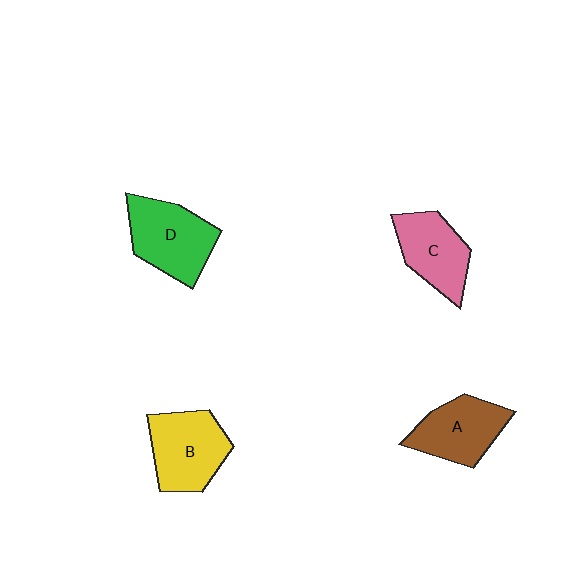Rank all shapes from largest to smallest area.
From largest to smallest: D (green), B (yellow), A (brown), C (pink).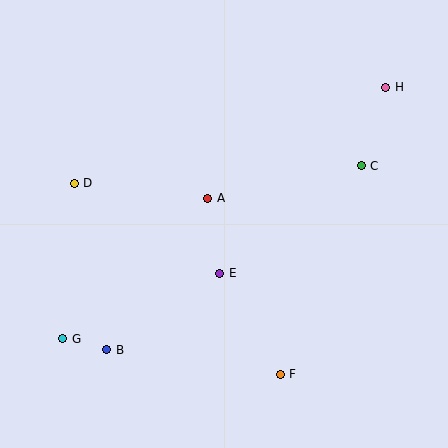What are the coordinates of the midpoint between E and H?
The midpoint between E and H is at (303, 180).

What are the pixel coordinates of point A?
Point A is at (208, 198).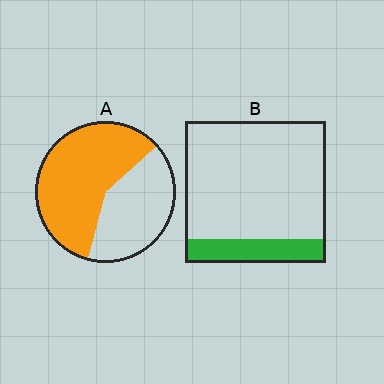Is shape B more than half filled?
No.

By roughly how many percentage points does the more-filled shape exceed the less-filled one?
By roughly 40 percentage points (A over B).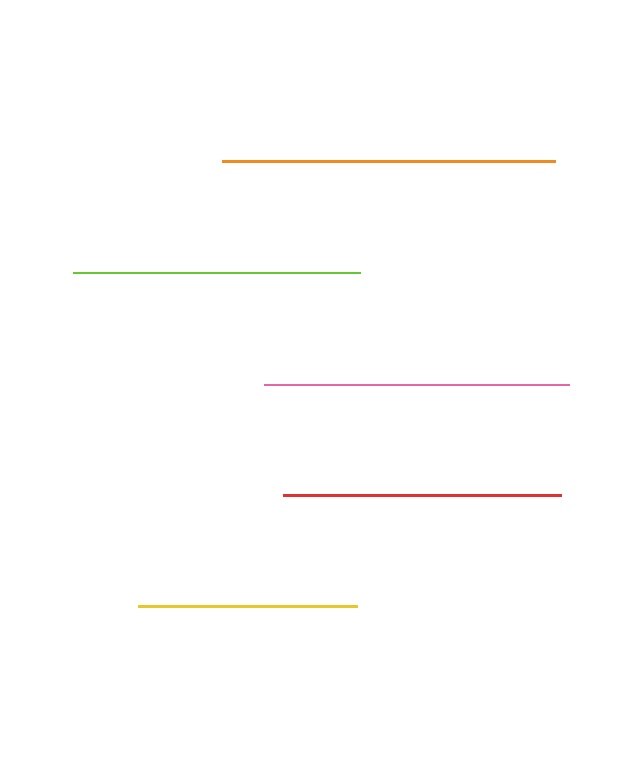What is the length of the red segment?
The red segment is approximately 278 pixels long.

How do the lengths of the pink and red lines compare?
The pink and red lines are approximately the same length.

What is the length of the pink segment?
The pink segment is approximately 306 pixels long.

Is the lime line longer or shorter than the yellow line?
The lime line is longer than the yellow line.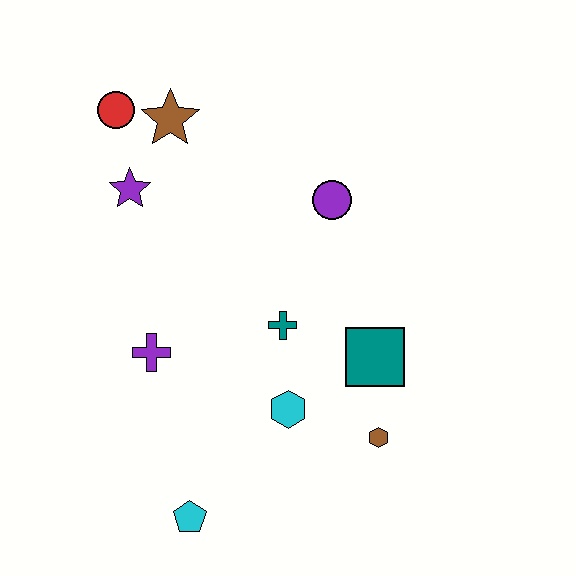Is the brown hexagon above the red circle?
No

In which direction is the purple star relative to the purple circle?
The purple star is to the left of the purple circle.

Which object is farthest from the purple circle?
The cyan pentagon is farthest from the purple circle.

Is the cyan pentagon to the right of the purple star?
Yes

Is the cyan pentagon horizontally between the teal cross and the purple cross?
Yes